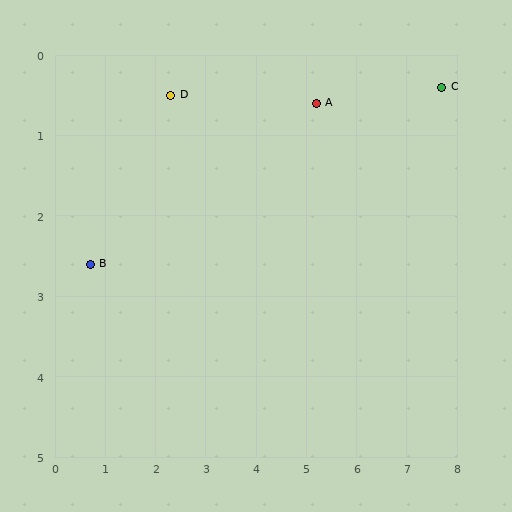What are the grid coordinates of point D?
Point D is at approximately (2.3, 0.5).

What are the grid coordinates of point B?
Point B is at approximately (0.7, 2.6).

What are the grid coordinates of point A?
Point A is at approximately (5.2, 0.6).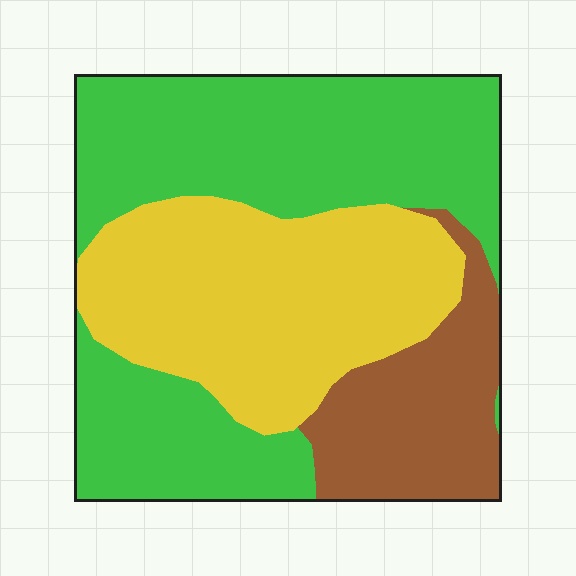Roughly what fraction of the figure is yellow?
Yellow covers around 35% of the figure.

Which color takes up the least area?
Brown, at roughly 20%.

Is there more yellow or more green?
Green.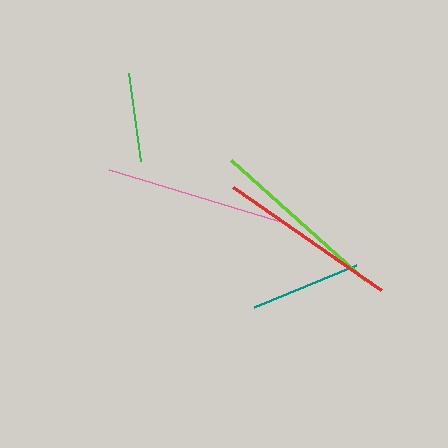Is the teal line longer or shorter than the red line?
The red line is longer than the teal line.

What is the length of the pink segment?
The pink segment is approximately 176 pixels long.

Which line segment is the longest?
The red line is the longest at approximately 180 pixels.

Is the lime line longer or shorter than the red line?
The red line is longer than the lime line.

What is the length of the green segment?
The green segment is approximately 89 pixels long.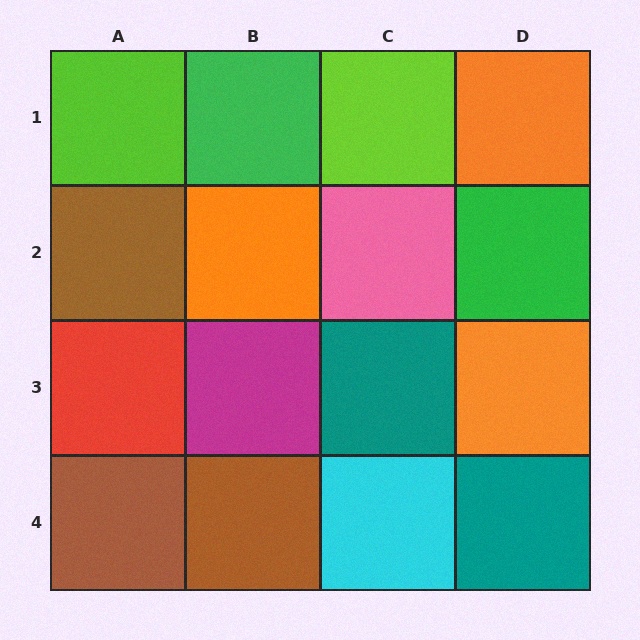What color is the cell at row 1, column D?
Orange.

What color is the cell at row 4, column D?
Teal.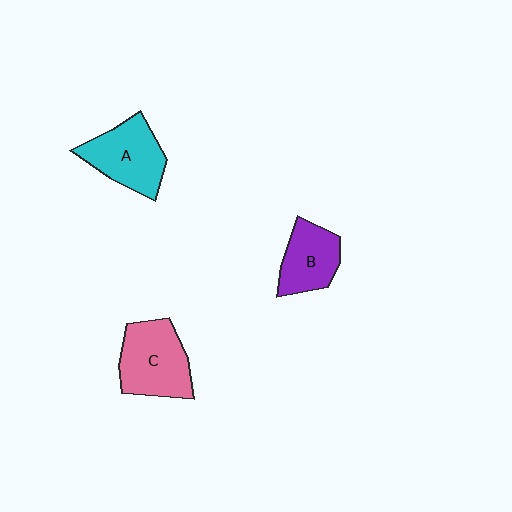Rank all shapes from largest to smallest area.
From largest to smallest: C (pink), A (cyan), B (purple).